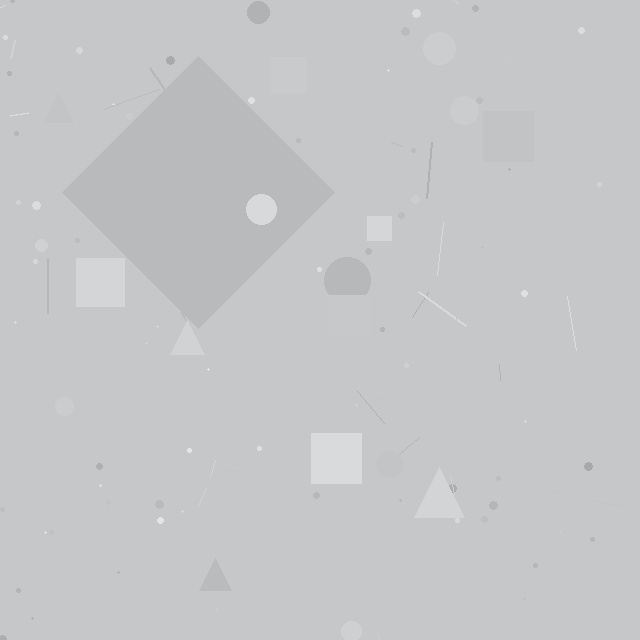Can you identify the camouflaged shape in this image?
The camouflaged shape is a diamond.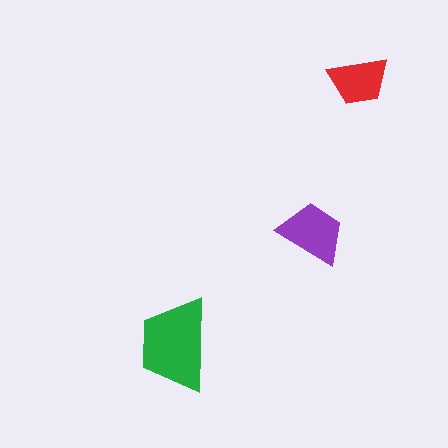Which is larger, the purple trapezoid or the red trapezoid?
The purple one.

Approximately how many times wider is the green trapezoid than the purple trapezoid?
About 1.5 times wider.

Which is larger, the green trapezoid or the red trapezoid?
The green one.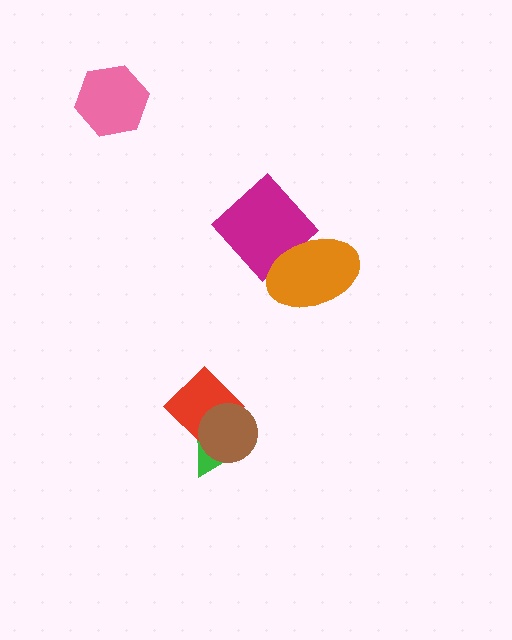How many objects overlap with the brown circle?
2 objects overlap with the brown circle.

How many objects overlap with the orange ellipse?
1 object overlaps with the orange ellipse.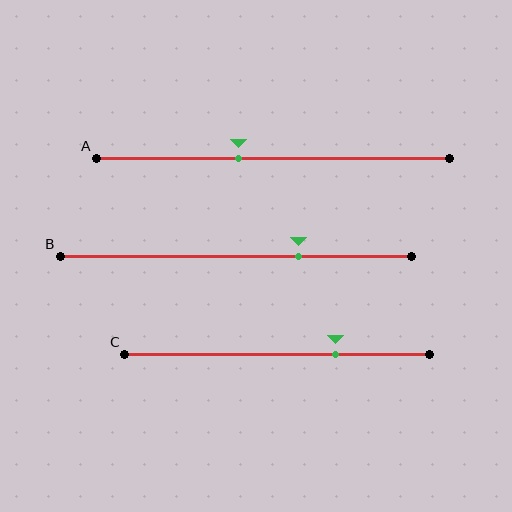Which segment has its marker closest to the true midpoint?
Segment A has its marker closest to the true midpoint.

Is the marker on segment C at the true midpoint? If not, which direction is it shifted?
No, the marker on segment C is shifted to the right by about 19% of the segment length.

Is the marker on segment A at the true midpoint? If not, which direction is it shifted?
No, the marker on segment A is shifted to the left by about 10% of the segment length.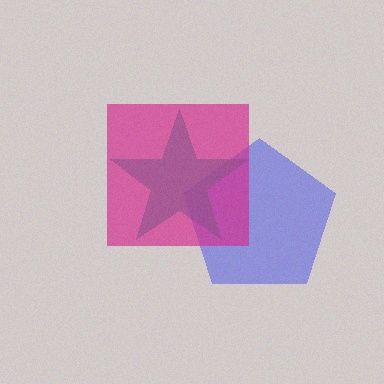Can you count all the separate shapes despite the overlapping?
Yes, there are 3 separate shapes.